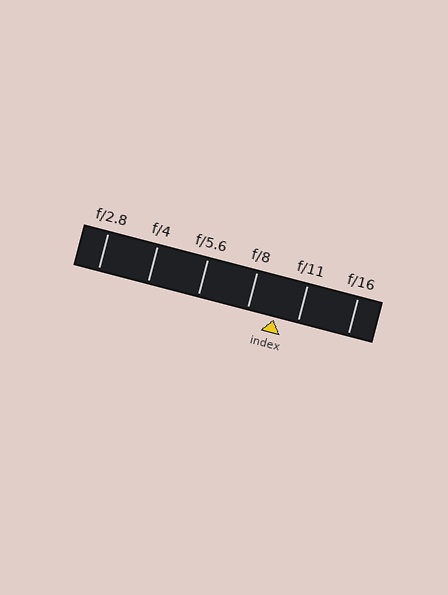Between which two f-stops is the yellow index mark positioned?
The index mark is between f/8 and f/11.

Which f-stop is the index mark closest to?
The index mark is closest to f/11.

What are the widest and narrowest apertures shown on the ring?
The widest aperture shown is f/2.8 and the narrowest is f/16.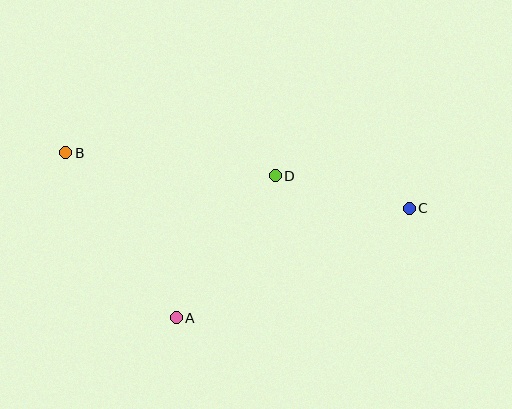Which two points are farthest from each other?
Points B and C are farthest from each other.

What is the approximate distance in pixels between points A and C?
The distance between A and C is approximately 257 pixels.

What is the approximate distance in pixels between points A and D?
The distance between A and D is approximately 173 pixels.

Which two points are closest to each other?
Points C and D are closest to each other.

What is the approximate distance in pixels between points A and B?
The distance between A and B is approximately 199 pixels.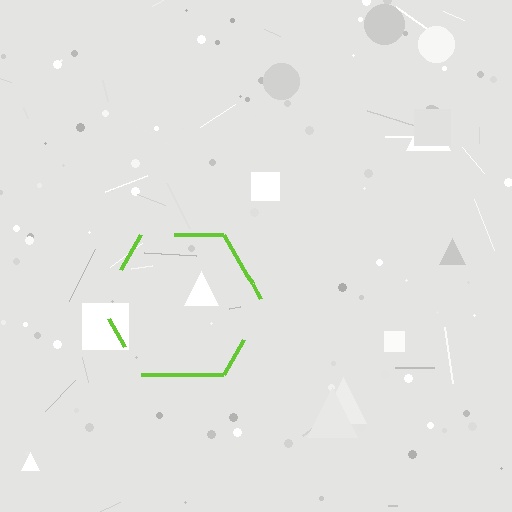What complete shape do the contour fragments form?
The contour fragments form a hexagon.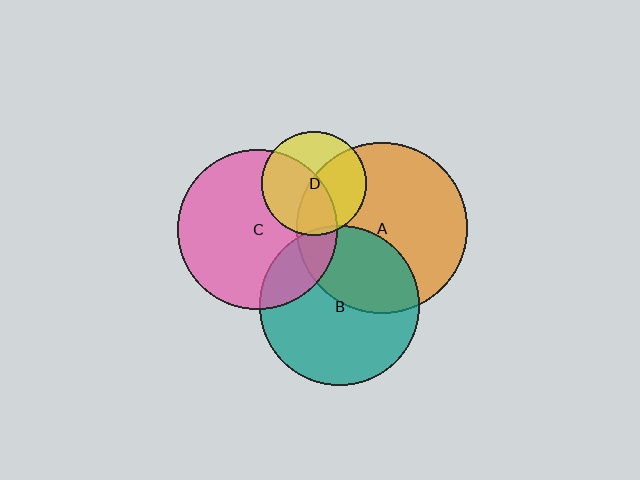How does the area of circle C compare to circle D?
Approximately 2.3 times.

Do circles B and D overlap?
Yes.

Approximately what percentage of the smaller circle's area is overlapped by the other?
Approximately 5%.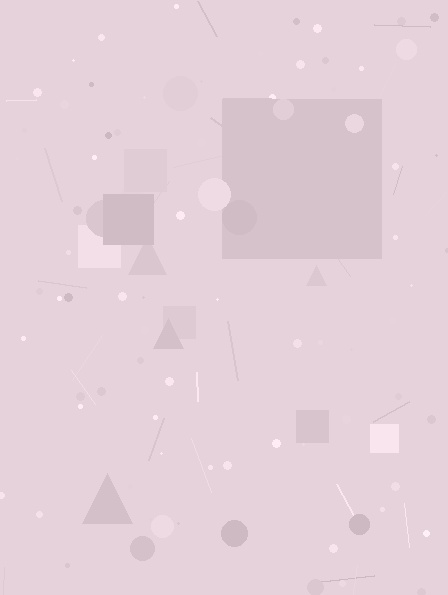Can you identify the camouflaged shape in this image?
The camouflaged shape is a square.